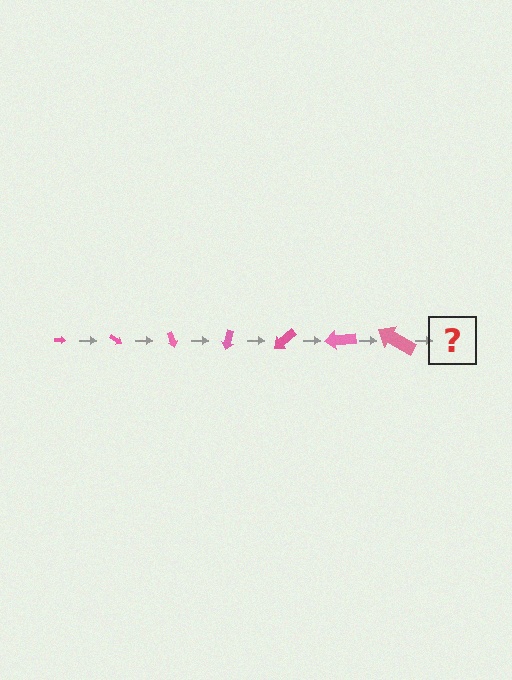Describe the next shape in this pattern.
It should be an arrow, larger than the previous one and rotated 245 degrees from the start.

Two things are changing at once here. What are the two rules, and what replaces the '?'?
The two rules are that the arrow grows larger each step and it rotates 35 degrees each step. The '?' should be an arrow, larger than the previous one and rotated 245 degrees from the start.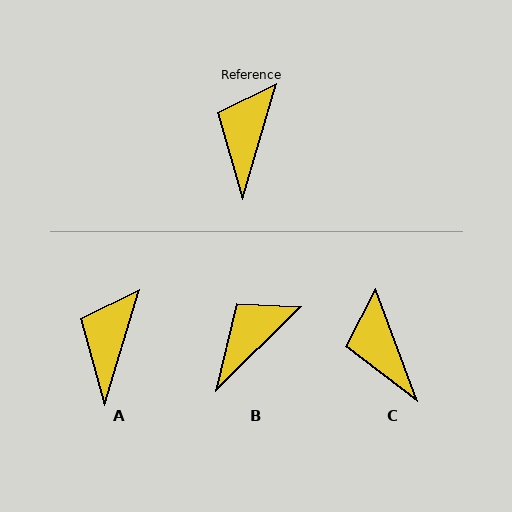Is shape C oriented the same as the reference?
No, it is off by about 37 degrees.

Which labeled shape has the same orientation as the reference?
A.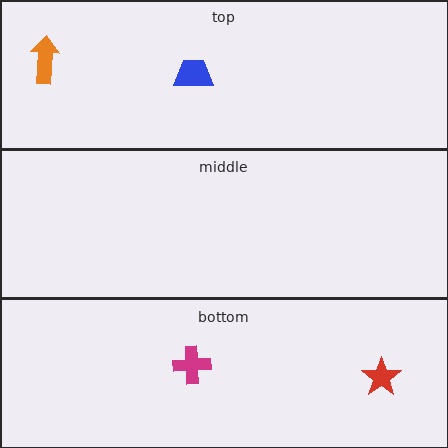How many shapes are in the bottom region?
2.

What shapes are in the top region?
The blue trapezoid, the orange arrow.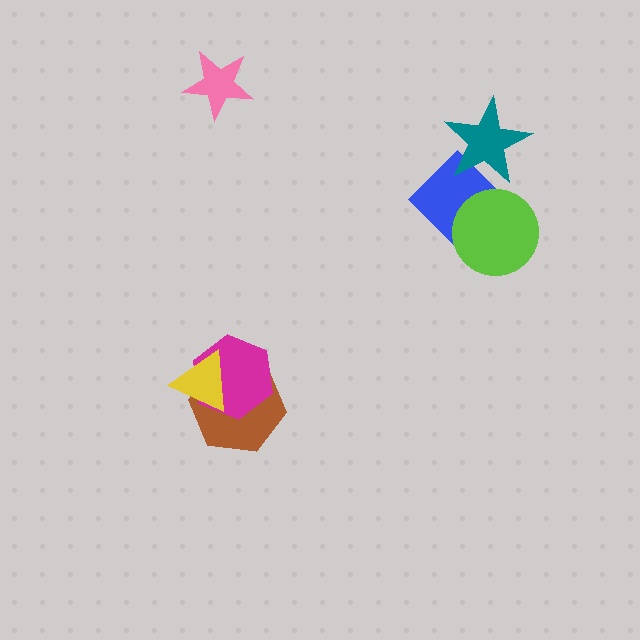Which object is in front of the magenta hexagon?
The yellow triangle is in front of the magenta hexagon.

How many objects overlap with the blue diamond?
2 objects overlap with the blue diamond.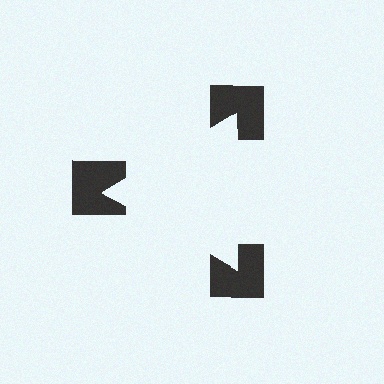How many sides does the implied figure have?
3 sides.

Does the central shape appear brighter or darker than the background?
It typically appears slightly brighter than the background, even though no actual brightness change is drawn.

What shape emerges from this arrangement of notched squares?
An illusory triangle — its edges are inferred from the aligned wedge cuts in the notched squares, not physically drawn.